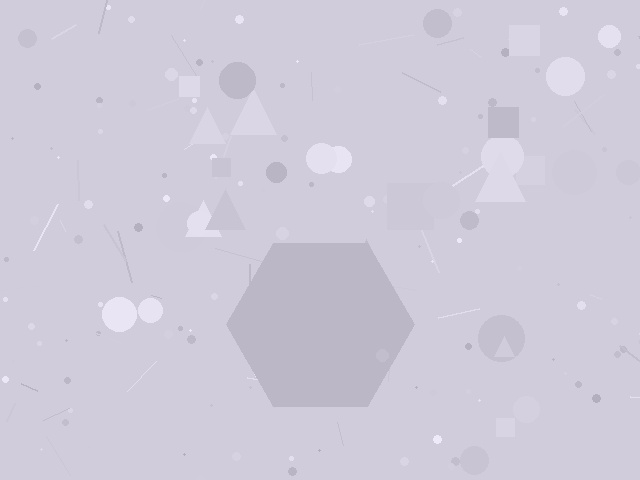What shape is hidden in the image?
A hexagon is hidden in the image.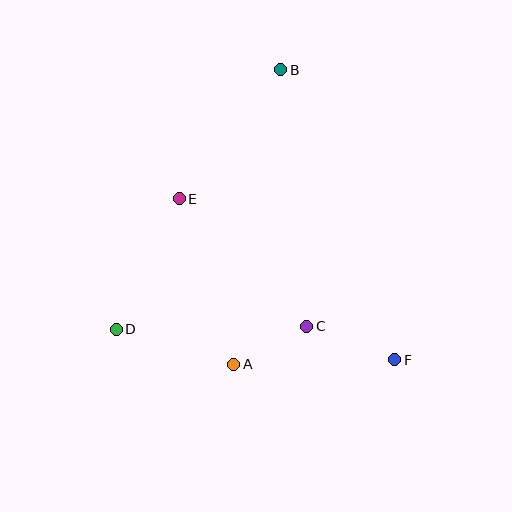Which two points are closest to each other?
Points A and C are closest to each other.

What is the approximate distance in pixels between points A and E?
The distance between A and E is approximately 174 pixels.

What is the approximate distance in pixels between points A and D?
The distance between A and D is approximately 122 pixels.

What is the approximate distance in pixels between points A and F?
The distance between A and F is approximately 161 pixels.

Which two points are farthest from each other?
Points B and F are farthest from each other.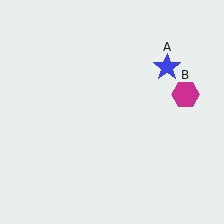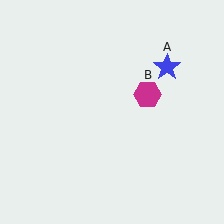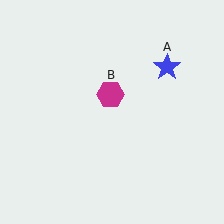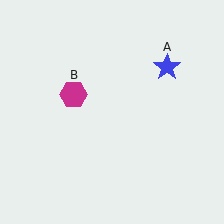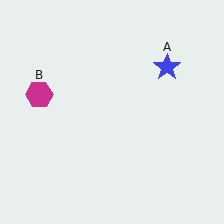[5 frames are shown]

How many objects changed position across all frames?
1 object changed position: magenta hexagon (object B).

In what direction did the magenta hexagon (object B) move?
The magenta hexagon (object B) moved left.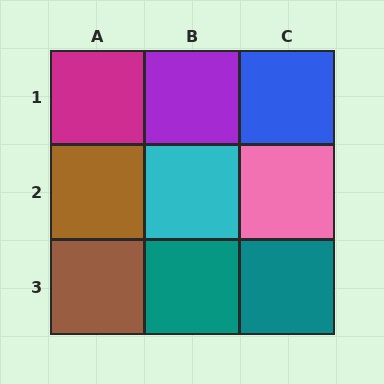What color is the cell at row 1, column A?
Magenta.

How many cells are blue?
1 cell is blue.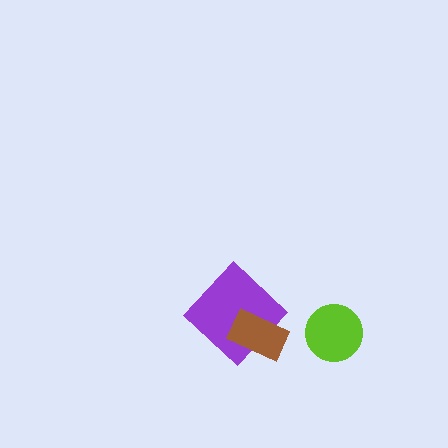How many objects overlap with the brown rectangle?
1 object overlaps with the brown rectangle.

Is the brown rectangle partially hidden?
No, no other shape covers it.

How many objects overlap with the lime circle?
0 objects overlap with the lime circle.